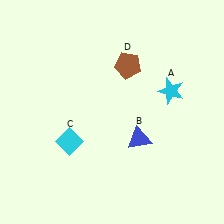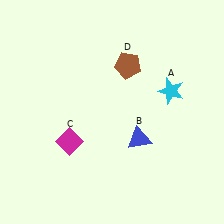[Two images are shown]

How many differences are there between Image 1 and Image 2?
There is 1 difference between the two images.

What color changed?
The diamond (C) changed from cyan in Image 1 to magenta in Image 2.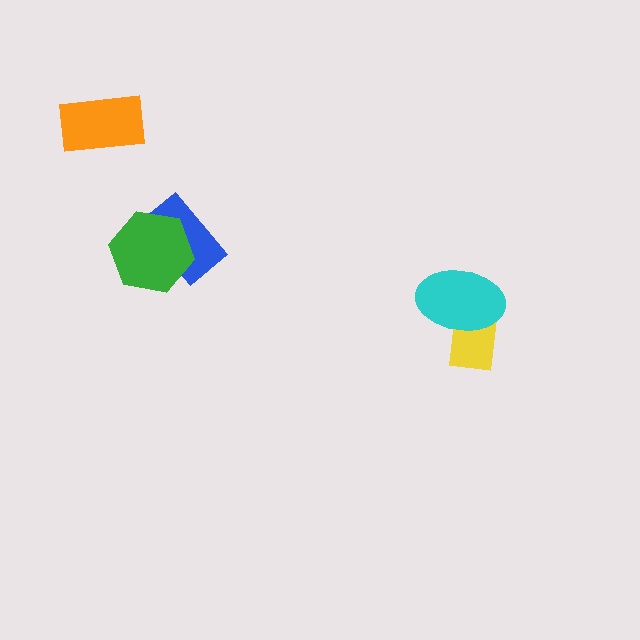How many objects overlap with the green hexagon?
1 object overlaps with the green hexagon.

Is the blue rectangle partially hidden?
Yes, it is partially covered by another shape.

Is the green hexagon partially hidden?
No, no other shape covers it.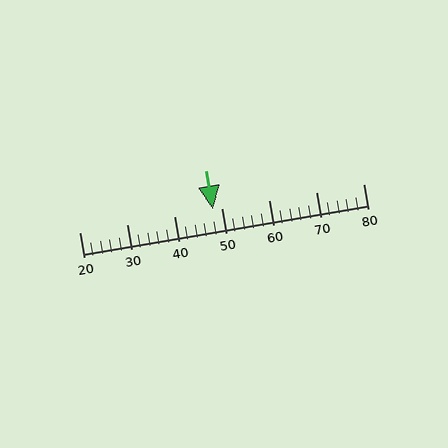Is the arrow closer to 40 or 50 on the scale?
The arrow is closer to 50.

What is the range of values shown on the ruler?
The ruler shows values from 20 to 80.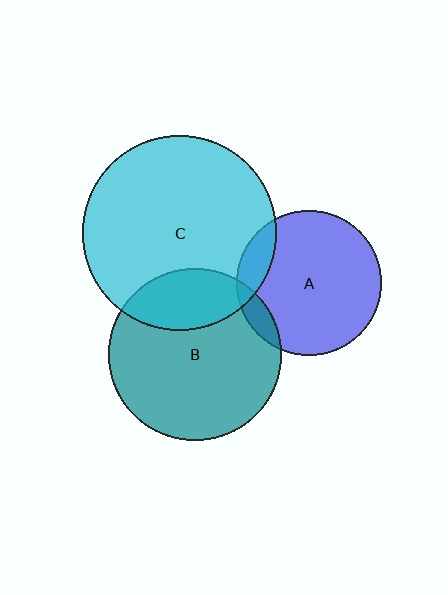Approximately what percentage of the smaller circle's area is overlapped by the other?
Approximately 25%.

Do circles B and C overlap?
Yes.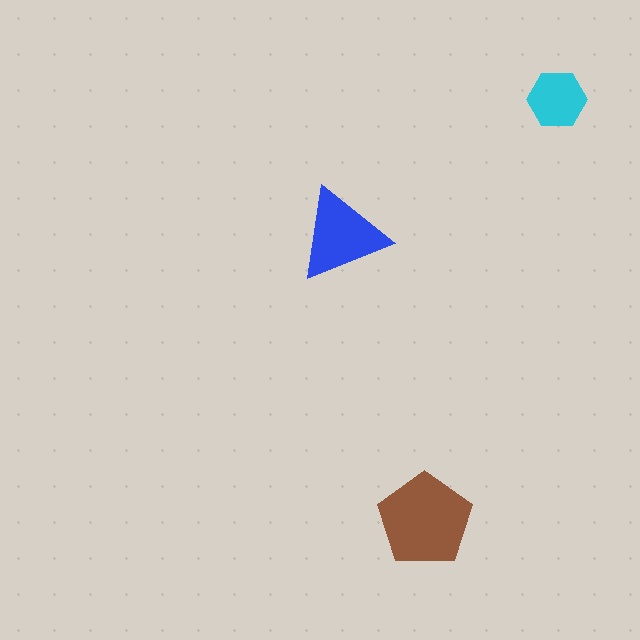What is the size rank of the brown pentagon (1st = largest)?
1st.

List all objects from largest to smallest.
The brown pentagon, the blue triangle, the cyan hexagon.